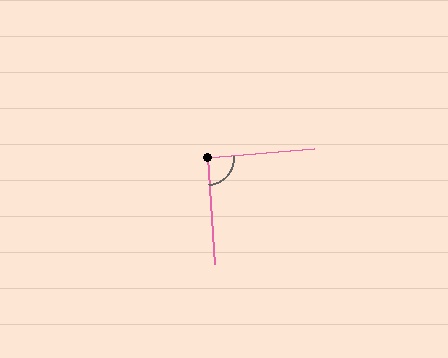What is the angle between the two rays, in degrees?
Approximately 91 degrees.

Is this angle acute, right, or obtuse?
It is approximately a right angle.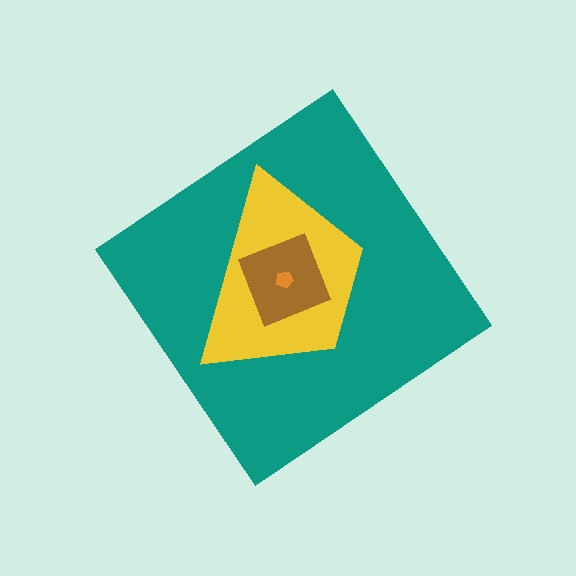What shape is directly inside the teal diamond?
The yellow trapezoid.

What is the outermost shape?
The teal diamond.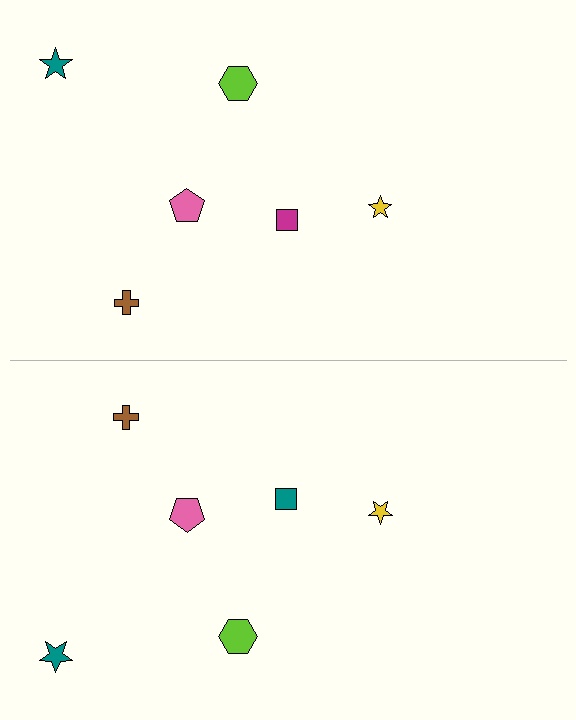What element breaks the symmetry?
The teal square on the bottom side breaks the symmetry — its mirror counterpart is magenta.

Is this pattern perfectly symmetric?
No, the pattern is not perfectly symmetric. The teal square on the bottom side breaks the symmetry — its mirror counterpart is magenta.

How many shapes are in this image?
There are 12 shapes in this image.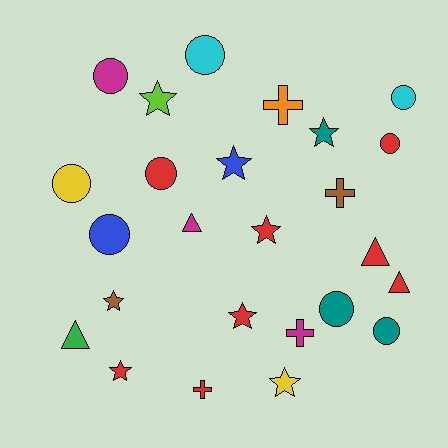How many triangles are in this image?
There are 4 triangles.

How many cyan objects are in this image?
There are 2 cyan objects.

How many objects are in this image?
There are 25 objects.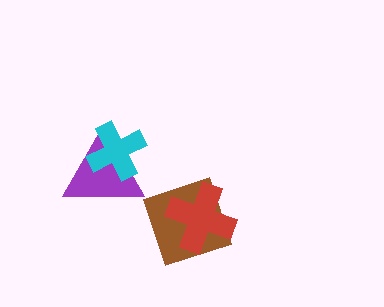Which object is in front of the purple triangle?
The cyan cross is in front of the purple triangle.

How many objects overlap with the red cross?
1 object overlaps with the red cross.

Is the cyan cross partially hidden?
No, no other shape covers it.